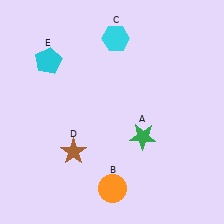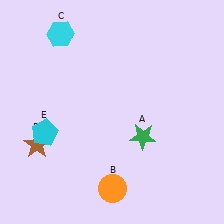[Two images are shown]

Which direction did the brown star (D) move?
The brown star (D) moved left.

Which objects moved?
The objects that moved are: the cyan hexagon (C), the brown star (D), the cyan pentagon (E).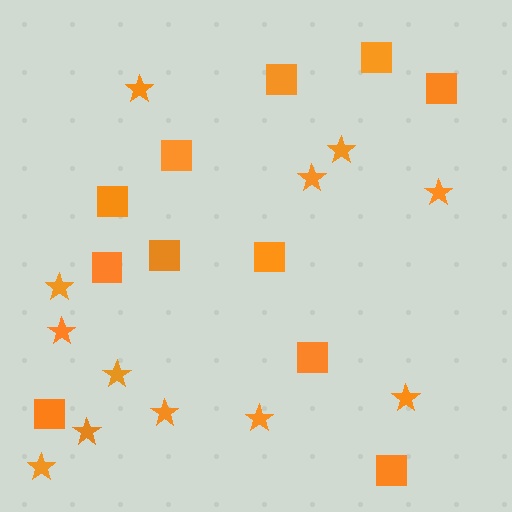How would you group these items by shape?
There are 2 groups: one group of squares (11) and one group of stars (12).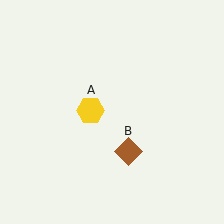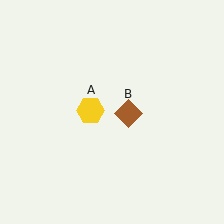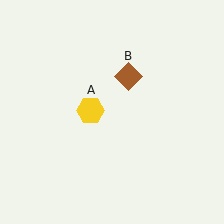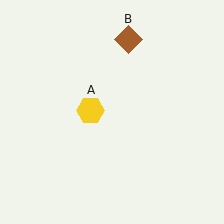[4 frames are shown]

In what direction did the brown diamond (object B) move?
The brown diamond (object B) moved up.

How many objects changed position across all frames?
1 object changed position: brown diamond (object B).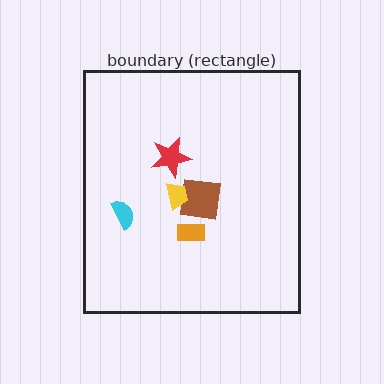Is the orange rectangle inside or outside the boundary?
Inside.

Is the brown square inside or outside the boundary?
Inside.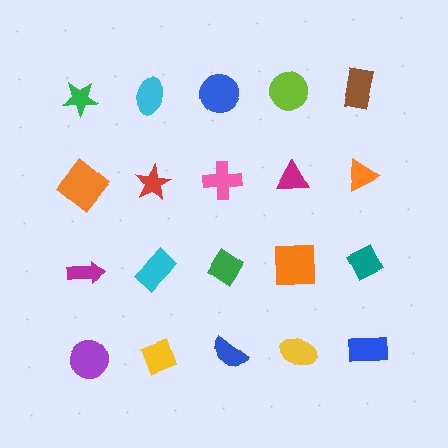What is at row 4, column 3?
A blue semicircle.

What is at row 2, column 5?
An orange triangle.